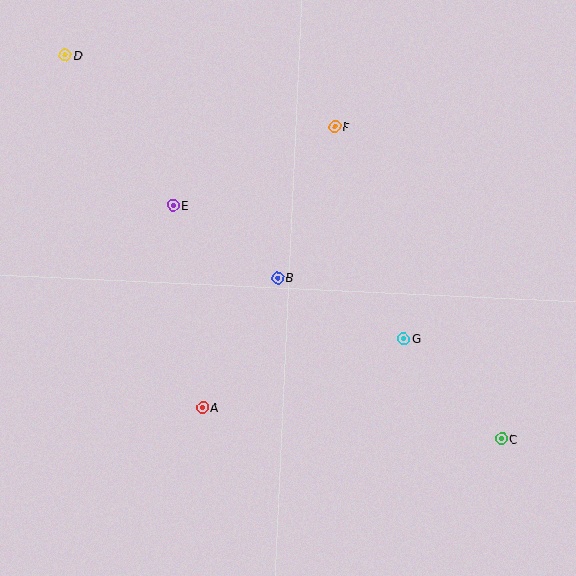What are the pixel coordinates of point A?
Point A is at (203, 407).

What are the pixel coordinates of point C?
Point C is at (502, 439).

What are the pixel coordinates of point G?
Point G is at (404, 339).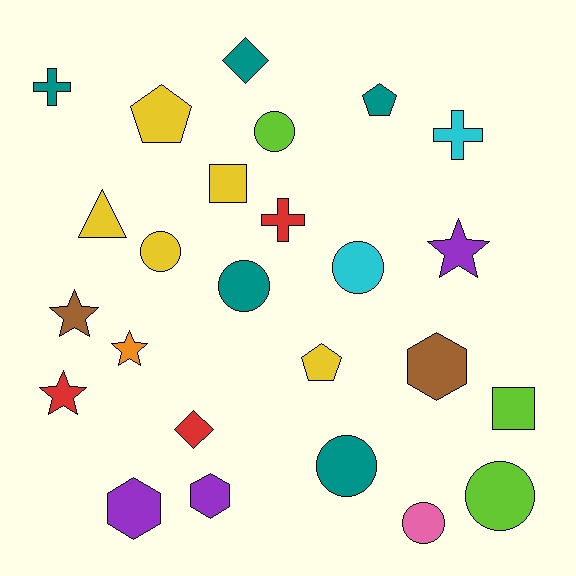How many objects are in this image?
There are 25 objects.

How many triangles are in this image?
There is 1 triangle.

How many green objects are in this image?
There are no green objects.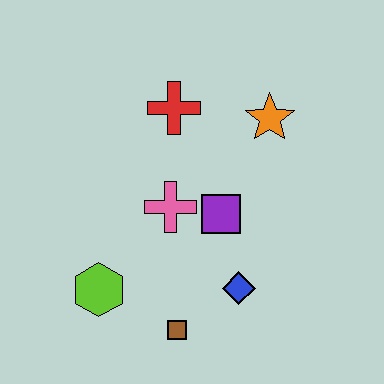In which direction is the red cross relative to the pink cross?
The red cross is above the pink cross.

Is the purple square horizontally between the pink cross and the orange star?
Yes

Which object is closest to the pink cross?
The purple square is closest to the pink cross.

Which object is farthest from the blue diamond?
The red cross is farthest from the blue diamond.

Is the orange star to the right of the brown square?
Yes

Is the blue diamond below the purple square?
Yes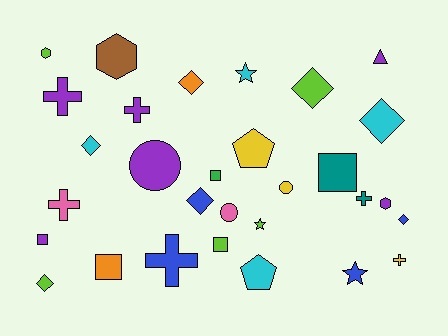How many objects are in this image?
There are 30 objects.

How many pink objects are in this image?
There are 2 pink objects.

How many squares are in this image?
There are 5 squares.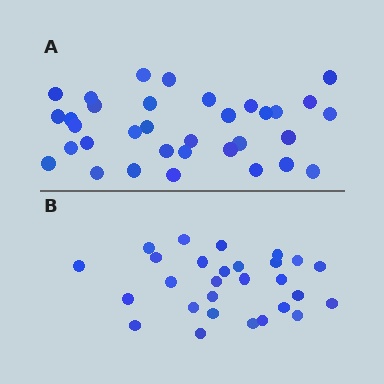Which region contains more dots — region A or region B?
Region A (the top region) has more dots.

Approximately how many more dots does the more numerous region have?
Region A has about 6 more dots than region B.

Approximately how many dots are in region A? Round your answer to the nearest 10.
About 30 dots. (The exact count is 34, which rounds to 30.)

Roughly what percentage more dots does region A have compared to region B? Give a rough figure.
About 20% more.